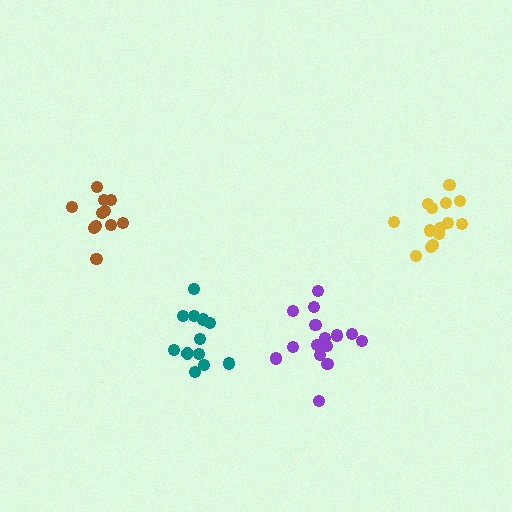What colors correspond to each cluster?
The clusters are colored: brown, purple, teal, yellow.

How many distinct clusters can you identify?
There are 4 distinct clusters.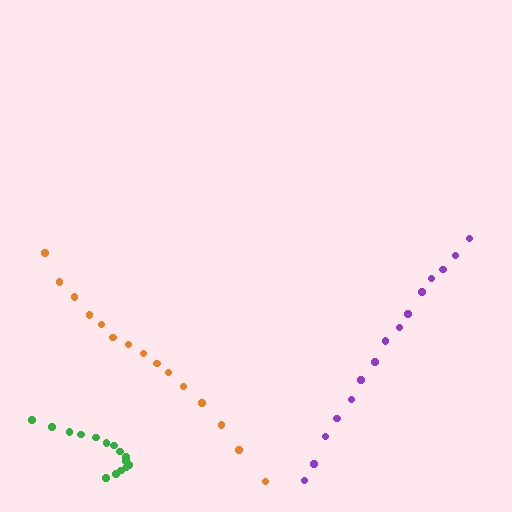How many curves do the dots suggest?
There are 3 distinct paths.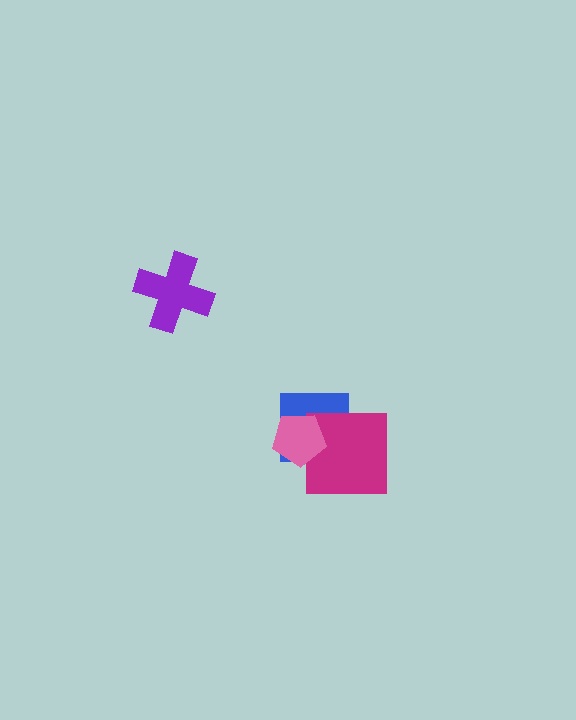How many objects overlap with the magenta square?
2 objects overlap with the magenta square.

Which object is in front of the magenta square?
The pink pentagon is in front of the magenta square.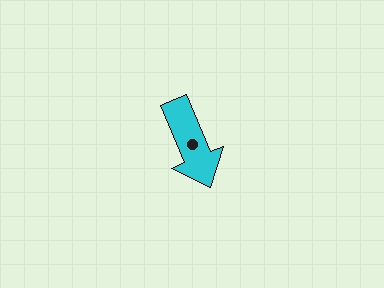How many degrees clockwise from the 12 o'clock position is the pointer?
Approximately 157 degrees.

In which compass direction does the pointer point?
Southeast.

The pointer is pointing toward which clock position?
Roughly 5 o'clock.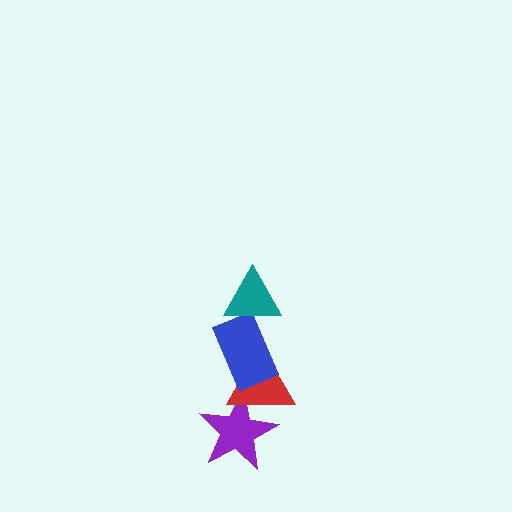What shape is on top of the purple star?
The red triangle is on top of the purple star.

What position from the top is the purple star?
The purple star is 4th from the top.